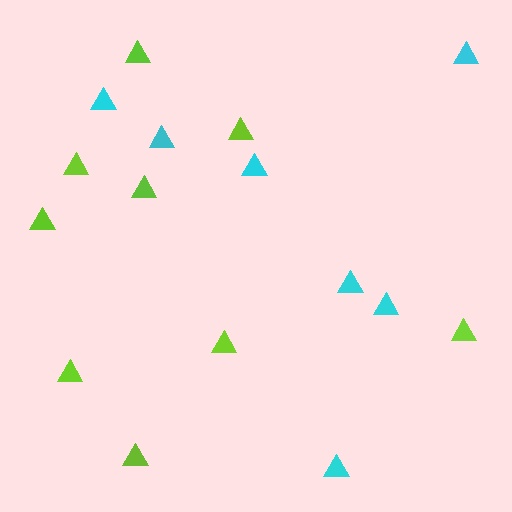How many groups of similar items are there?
There are 2 groups: one group of lime triangles (9) and one group of cyan triangles (7).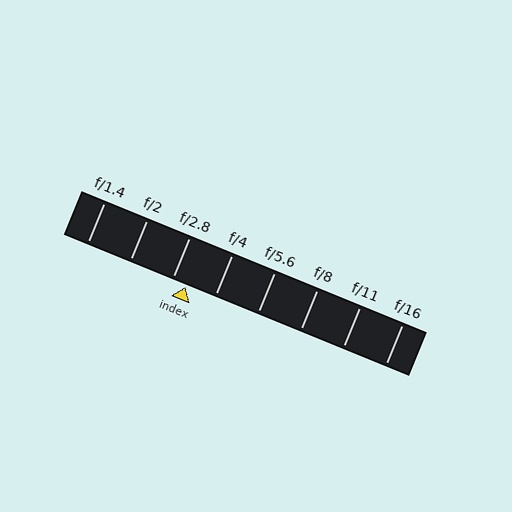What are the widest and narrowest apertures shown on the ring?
The widest aperture shown is f/1.4 and the narrowest is f/16.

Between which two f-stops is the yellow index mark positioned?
The index mark is between f/2.8 and f/4.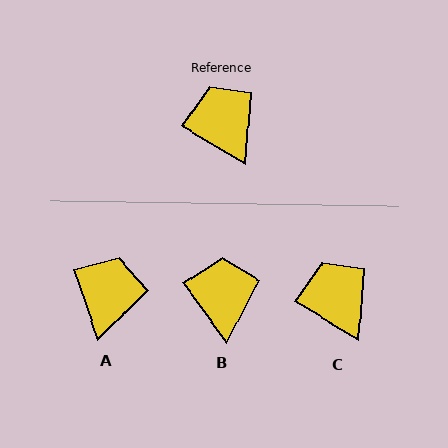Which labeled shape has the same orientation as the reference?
C.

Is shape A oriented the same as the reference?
No, it is off by about 40 degrees.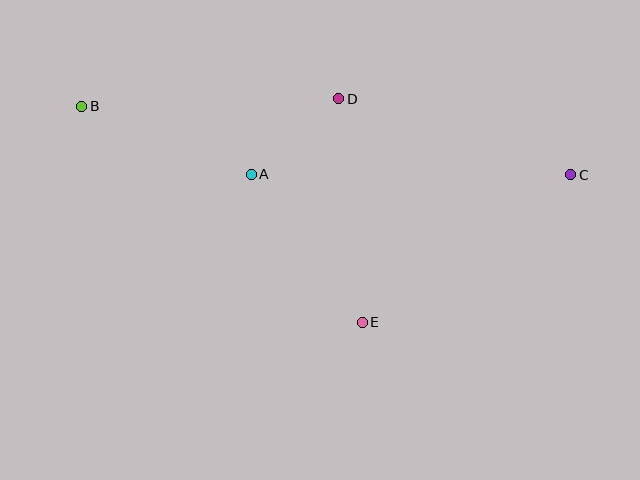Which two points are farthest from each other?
Points B and C are farthest from each other.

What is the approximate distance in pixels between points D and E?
The distance between D and E is approximately 225 pixels.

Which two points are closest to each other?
Points A and D are closest to each other.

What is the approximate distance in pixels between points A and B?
The distance between A and B is approximately 182 pixels.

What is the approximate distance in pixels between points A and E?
The distance between A and E is approximately 185 pixels.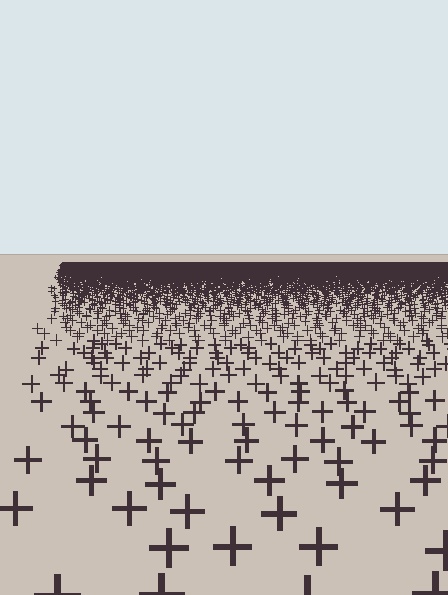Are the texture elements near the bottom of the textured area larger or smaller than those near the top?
Larger. Near the bottom, elements are closer to the viewer and appear at a bigger on-screen size.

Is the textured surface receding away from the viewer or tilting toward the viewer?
The surface is receding away from the viewer. Texture elements get smaller and denser toward the top.